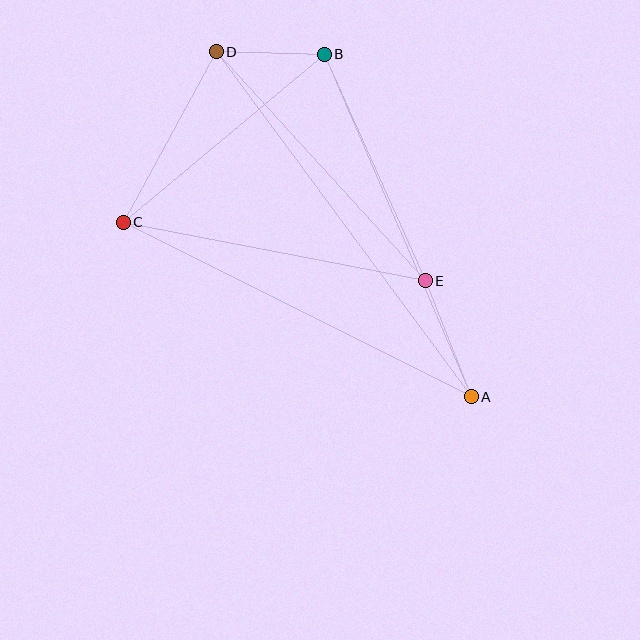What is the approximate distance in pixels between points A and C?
The distance between A and C is approximately 389 pixels.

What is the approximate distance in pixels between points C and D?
The distance between C and D is approximately 194 pixels.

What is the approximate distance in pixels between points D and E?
The distance between D and E is approximately 310 pixels.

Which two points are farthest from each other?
Points A and D are farthest from each other.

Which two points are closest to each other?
Points B and D are closest to each other.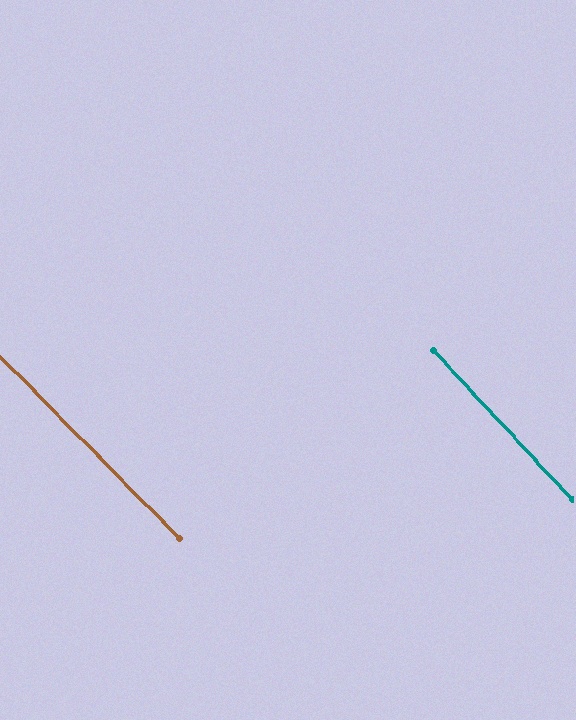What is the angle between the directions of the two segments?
Approximately 2 degrees.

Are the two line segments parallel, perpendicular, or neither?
Parallel — their directions differ by only 1.9°.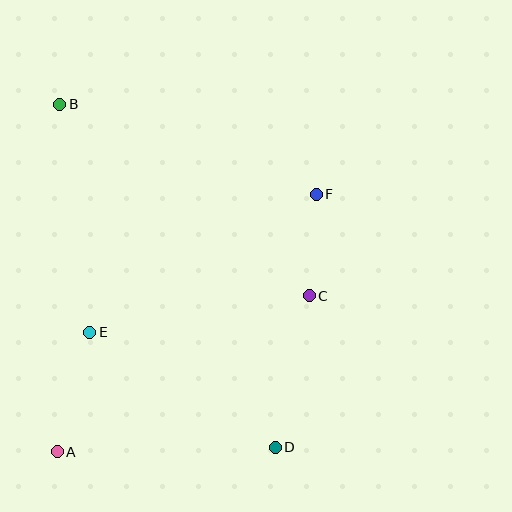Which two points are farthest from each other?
Points B and D are farthest from each other.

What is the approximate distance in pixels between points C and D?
The distance between C and D is approximately 155 pixels.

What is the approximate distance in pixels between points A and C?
The distance between A and C is approximately 296 pixels.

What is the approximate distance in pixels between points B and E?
The distance between B and E is approximately 230 pixels.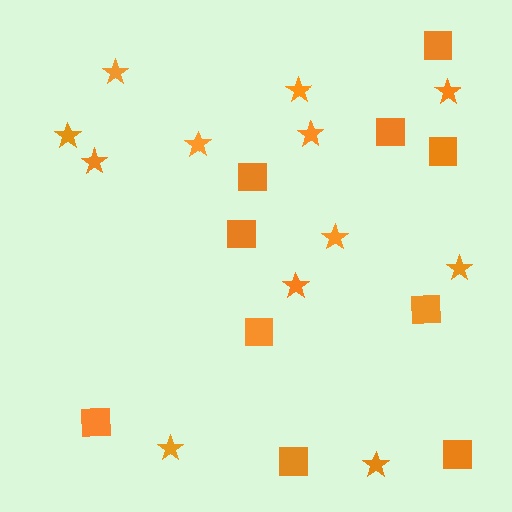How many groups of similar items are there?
There are 2 groups: one group of stars (12) and one group of squares (10).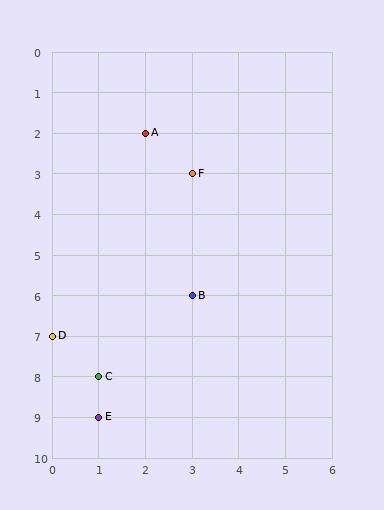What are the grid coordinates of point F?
Point F is at grid coordinates (3, 3).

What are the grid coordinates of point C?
Point C is at grid coordinates (1, 8).